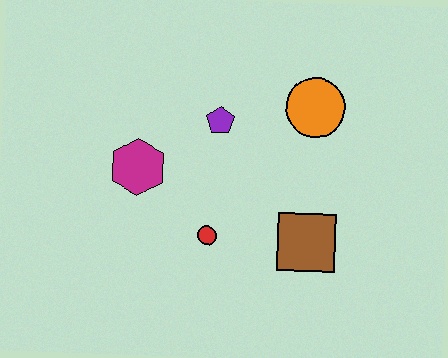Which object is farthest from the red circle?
The orange circle is farthest from the red circle.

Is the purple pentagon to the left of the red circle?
No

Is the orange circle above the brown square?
Yes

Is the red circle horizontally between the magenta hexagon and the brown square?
Yes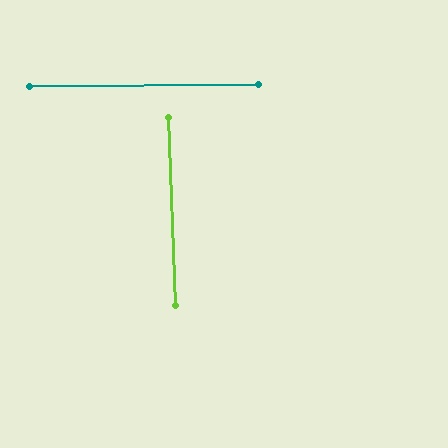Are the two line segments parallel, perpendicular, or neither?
Perpendicular — they meet at approximately 89°.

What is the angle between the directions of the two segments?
Approximately 89 degrees.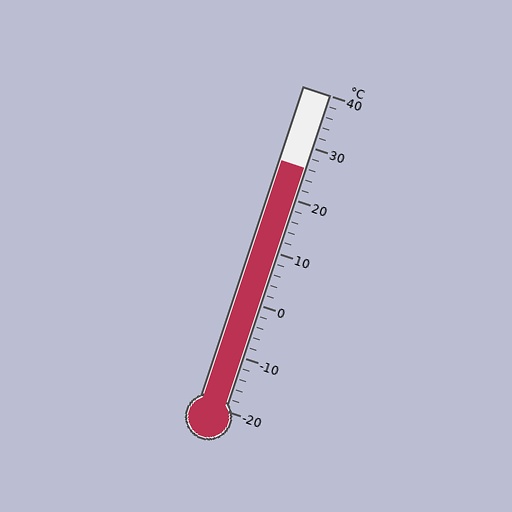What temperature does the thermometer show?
The thermometer shows approximately 26°C.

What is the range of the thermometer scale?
The thermometer scale ranges from -20°C to 40°C.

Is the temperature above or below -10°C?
The temperature is above -10°C.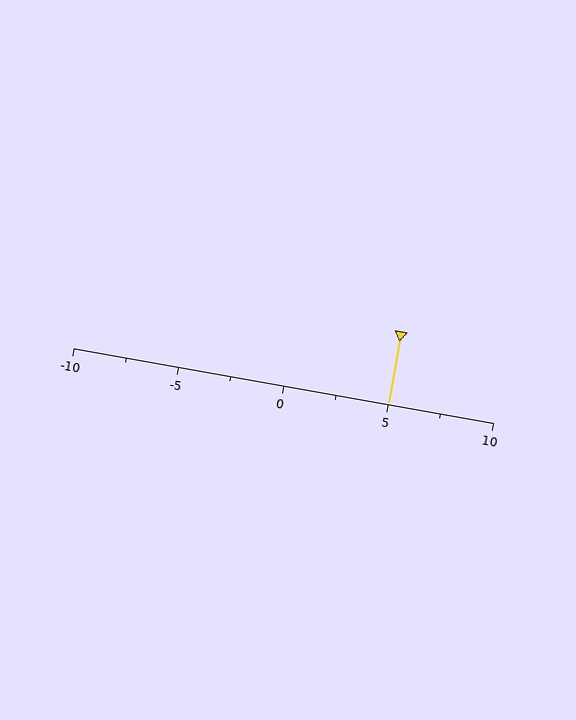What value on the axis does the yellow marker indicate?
The marker indicates approximately 5.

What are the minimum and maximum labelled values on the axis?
The axis runs from -10 to 10.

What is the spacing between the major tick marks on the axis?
The major ticks are spaced 5 apart.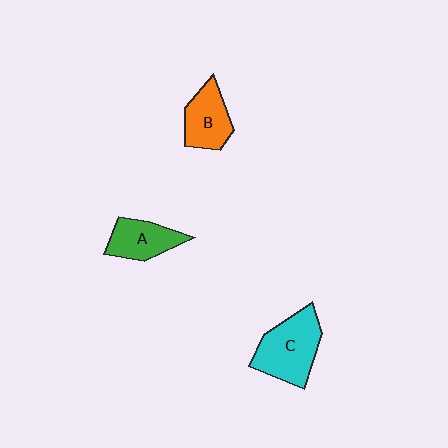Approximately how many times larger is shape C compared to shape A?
Approximately 1.5 times.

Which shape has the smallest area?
Shape A (green).